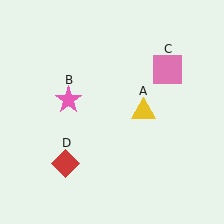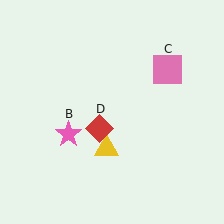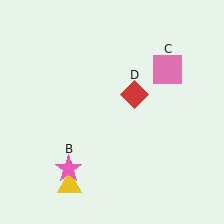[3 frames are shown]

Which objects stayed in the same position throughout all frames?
Pink square (object C) remained stationary.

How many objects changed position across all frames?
3 objects changed position: yellow triangle (object A), pink star (object B), red diamond (object D).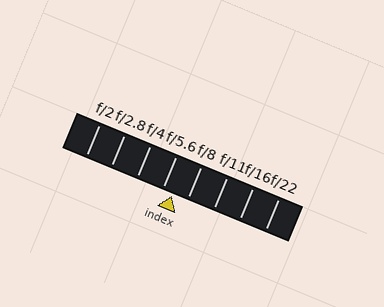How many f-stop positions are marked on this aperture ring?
There are 8 f-stop positions marked.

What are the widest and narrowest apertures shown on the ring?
The widest aperture shown is f/2 and the narrowest is f/22.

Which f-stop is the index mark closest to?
The index mark is closest to f/5.6.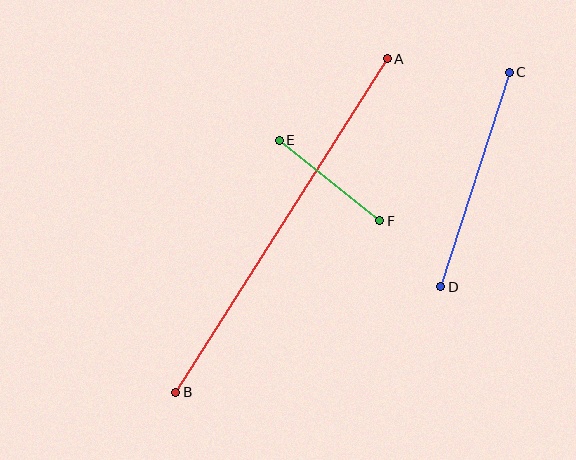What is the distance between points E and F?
The distance is approximately 129 pixels.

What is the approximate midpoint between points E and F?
The midpoint is at approximately (330, 180) pixels.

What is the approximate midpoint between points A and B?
The midpoint is at approximately (281, 225) pixels.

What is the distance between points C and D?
The distance is approximately 225 pixels.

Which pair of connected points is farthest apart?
Points A and B are farthest apart.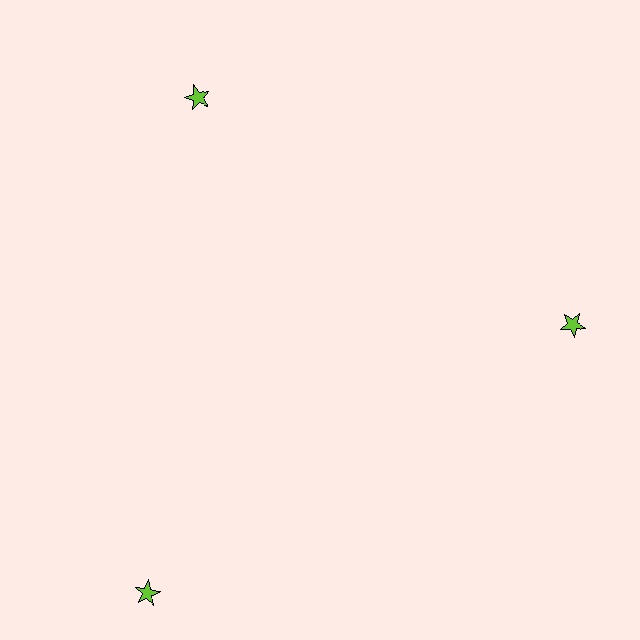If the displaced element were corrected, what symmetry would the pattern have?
It would have 3-fold rotational symmetry — the pattern would map onto itself every 120 degrees.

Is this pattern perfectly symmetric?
No. The 3 lime stars are arranged in a ring, but one element near the 7 o'clock position is pushed outward from the center, breaking the 3-fold rotational symmetry.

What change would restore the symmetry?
The symmetry would be restored by moving it inward, back onto the ring so that all 3 stars sit at equal angles and equal distance from the center.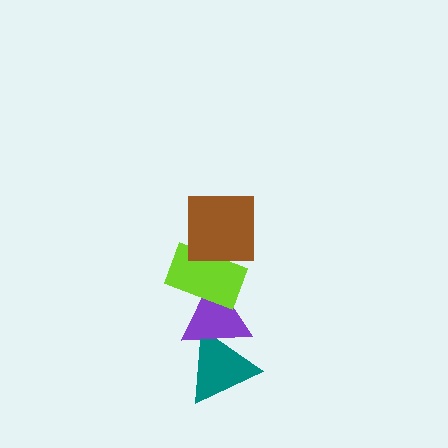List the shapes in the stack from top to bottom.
From top to bottom: the brown square, the lime rectangle, the purple triangle, the teal triangle.